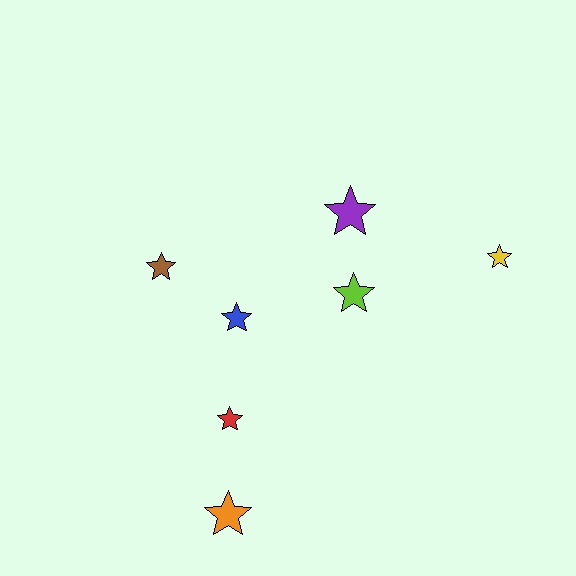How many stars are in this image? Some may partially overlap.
There are 7 stars.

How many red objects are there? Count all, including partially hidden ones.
There is 1 red object.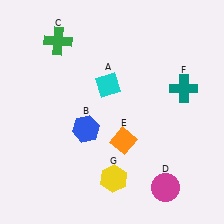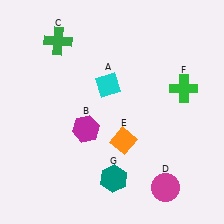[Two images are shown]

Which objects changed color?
B changed from blue to magenta. F changed from teal to green. G changed from yellow to teal.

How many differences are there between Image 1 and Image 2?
There are 3 differences between the two images.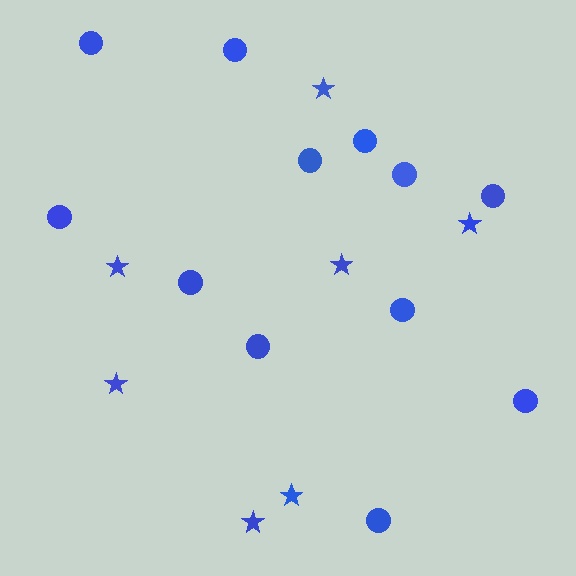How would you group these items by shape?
There are 2 groups: one group of circles (12) and one group of stars (7).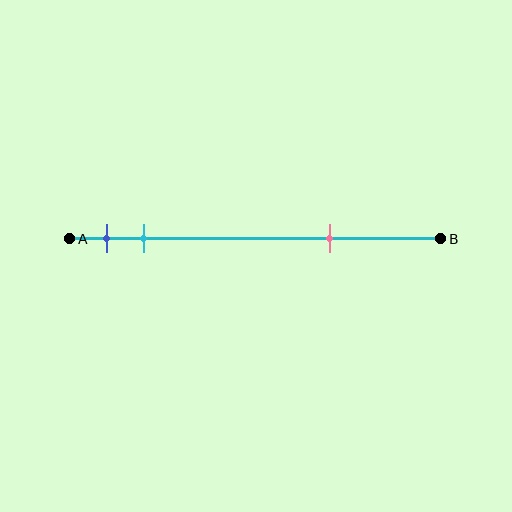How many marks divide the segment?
There are 3 marks dividing the segment.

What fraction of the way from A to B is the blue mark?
The blue mark is approximately 10% (0.1) of the way from A to B.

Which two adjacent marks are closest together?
The blue and cyan marks are the closest adjacent pair.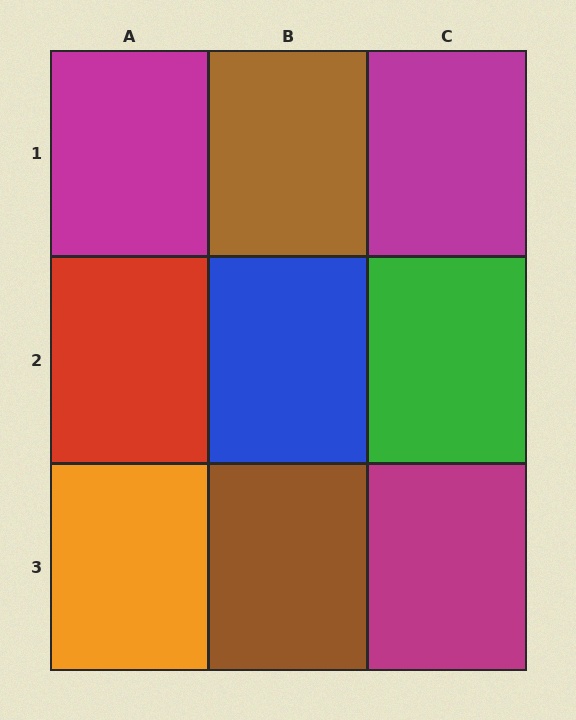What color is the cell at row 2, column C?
Green.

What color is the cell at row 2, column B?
Blue.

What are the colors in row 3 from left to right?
Orange, brown, magenta.